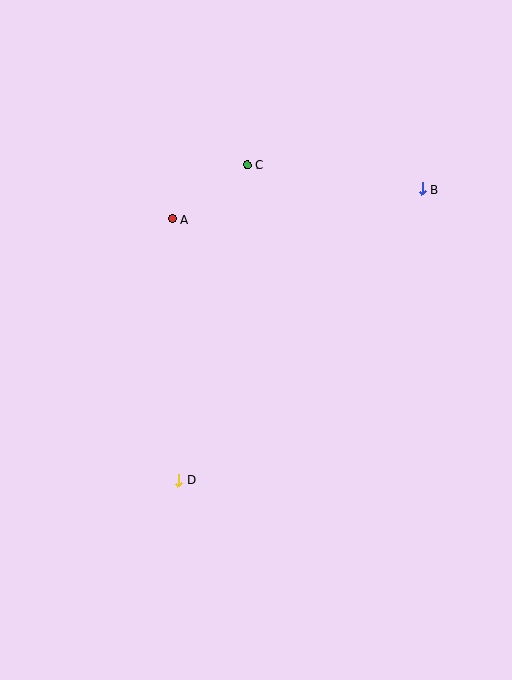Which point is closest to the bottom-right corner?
Point D is closest to the bottom-right corner.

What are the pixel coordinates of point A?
Point A is at (173, 219).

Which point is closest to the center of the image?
Point A at (173, 219) is closest to the center.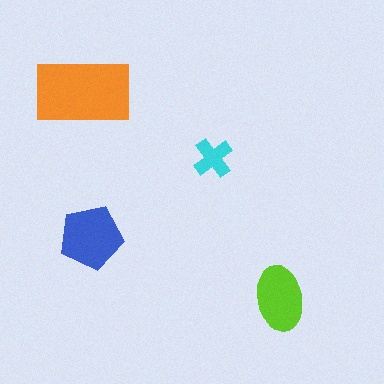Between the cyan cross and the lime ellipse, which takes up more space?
The lime ellipse.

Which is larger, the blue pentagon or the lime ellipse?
The blue pentagon.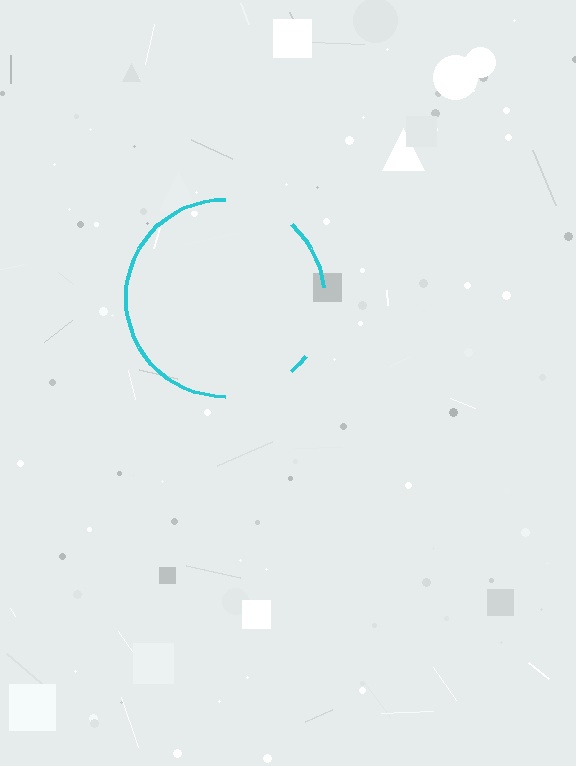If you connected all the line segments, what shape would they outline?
They would outline a circle.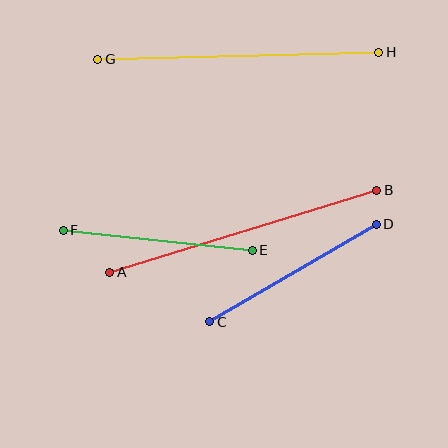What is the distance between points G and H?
The distance is approximately 281 pixels.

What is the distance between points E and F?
The distance is approximately 190 pixels.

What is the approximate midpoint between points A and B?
The midpoint is at approximately (243, 231) pixels.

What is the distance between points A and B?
The distance is approximately 279 pixels.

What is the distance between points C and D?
The distance is approximately 193 pixels.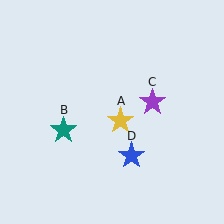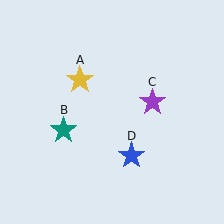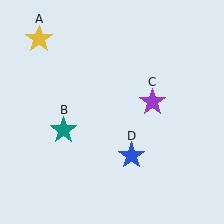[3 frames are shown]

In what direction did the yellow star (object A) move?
The yellow star (object A) moved up and to the left.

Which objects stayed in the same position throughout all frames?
Teal star (object B) and purple star (object C) and blue star (object D) remained stationary.